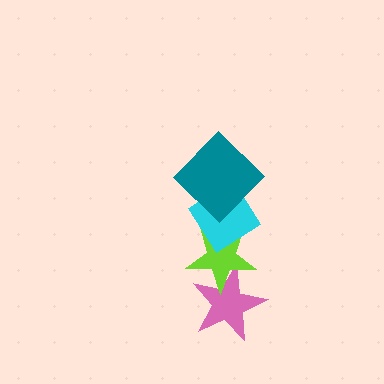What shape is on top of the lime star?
The cyan diamond is on top of the lime star.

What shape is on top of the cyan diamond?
The teal diamond is on top of the cyan diamond.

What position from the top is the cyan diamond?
The cyan diamond is 2nd from the top.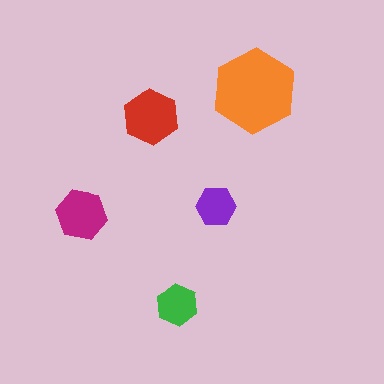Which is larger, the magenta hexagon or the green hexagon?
The magenta one.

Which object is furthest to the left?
The magenta hexagon is leftmost.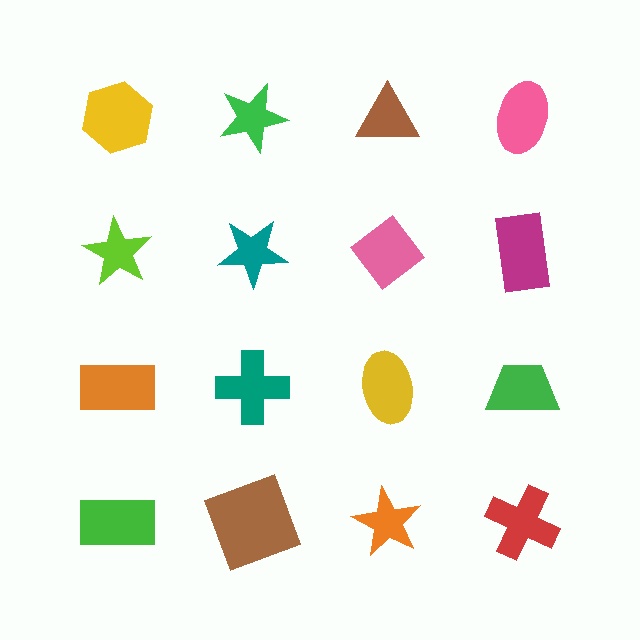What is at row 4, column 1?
A green rectangle.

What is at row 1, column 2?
A green star.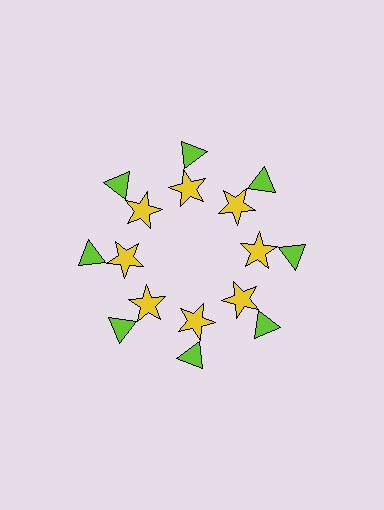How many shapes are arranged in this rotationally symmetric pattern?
There are 16 shapes, arranged in 8 groups of 2.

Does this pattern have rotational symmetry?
Yes, this pattern has 8-fold rotational symmetry. It looks the same after rotating 45 degrees around the center.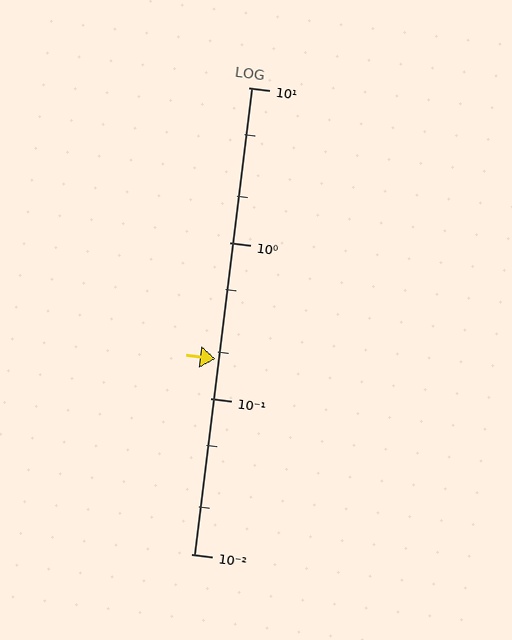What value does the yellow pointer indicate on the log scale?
The pointer indicates approximately 0.18.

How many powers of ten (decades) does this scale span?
The scale spans 3 decades, from 0.01 to 10.